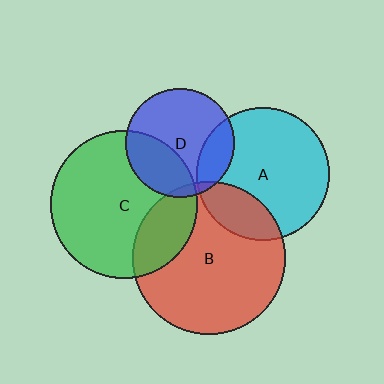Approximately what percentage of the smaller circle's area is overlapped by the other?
Approximately 25%.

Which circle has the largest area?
Circle B (red).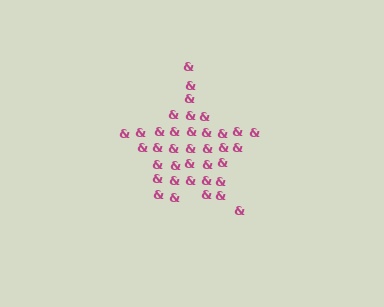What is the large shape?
The large shape is a star.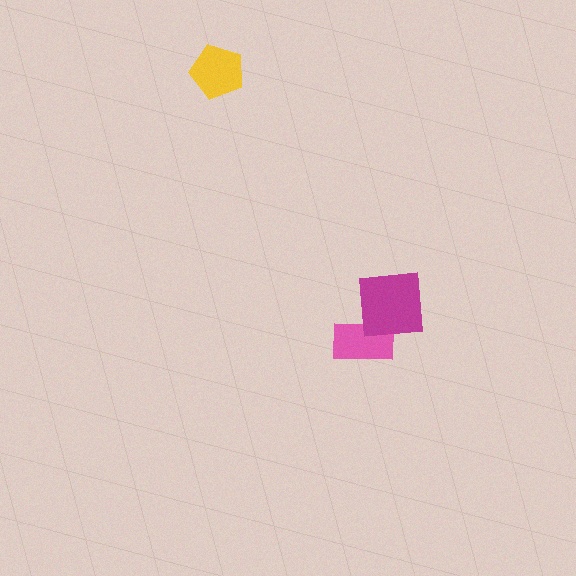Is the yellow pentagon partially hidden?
No, no other shape covers it.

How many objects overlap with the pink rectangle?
1 object overlaps with the pink rectangle.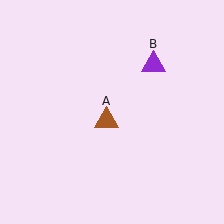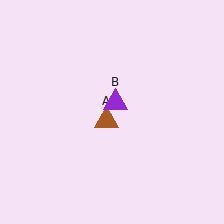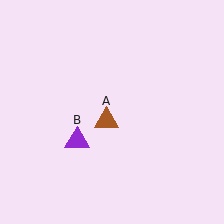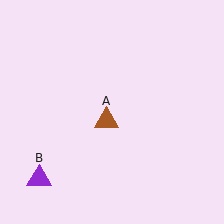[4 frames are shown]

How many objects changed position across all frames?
1 object changed position: purple triangle (object B).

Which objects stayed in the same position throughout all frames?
Brown triangle (object A) remained stationary.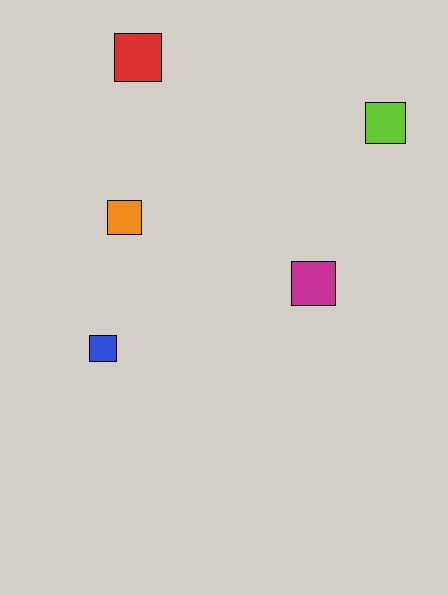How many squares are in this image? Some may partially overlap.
There are 5 squares.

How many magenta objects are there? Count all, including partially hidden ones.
There is 1 magenta object.